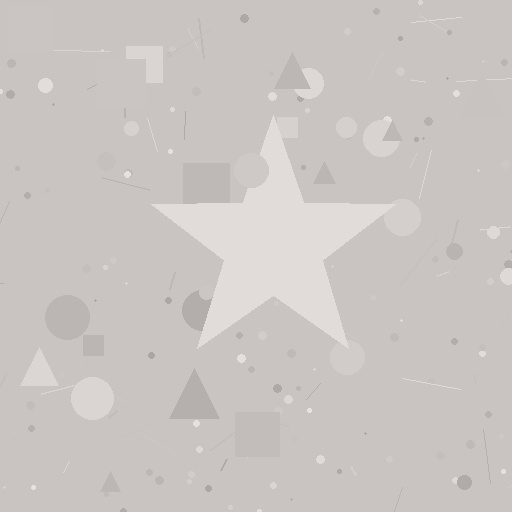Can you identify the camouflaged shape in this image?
The camouflaged shape is a star.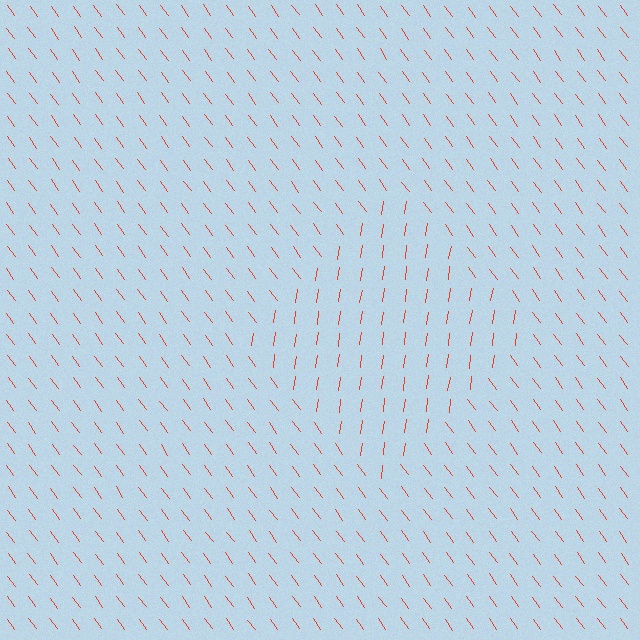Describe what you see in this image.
The image is filled with small red line segments. A diamond region in the image has lines oriented differently from the surrounding lines, creating a visible texture boundary.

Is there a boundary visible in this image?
Yes, there is a texture boundary formed by a change in line orientation.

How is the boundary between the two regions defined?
The boundary is defined purely by a change in line orientation (approximately 45 degrees difference). All lines are the same color and thickness.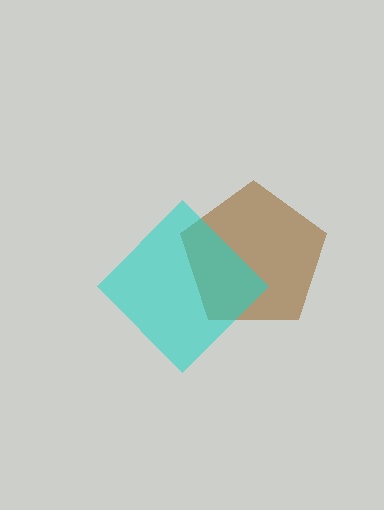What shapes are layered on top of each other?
The layered shapes are: a brown pentagon, a cyan diamond.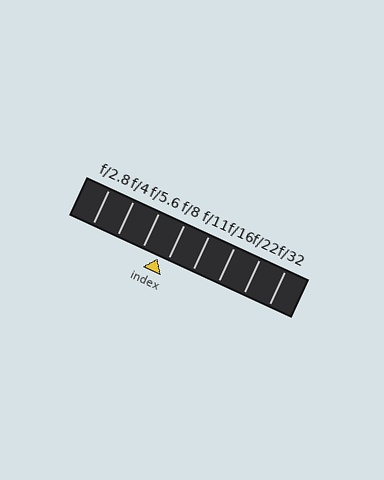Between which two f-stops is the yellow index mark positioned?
The index mark is between f/5.6 and f/8.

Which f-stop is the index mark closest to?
The index mark is closest to f/8.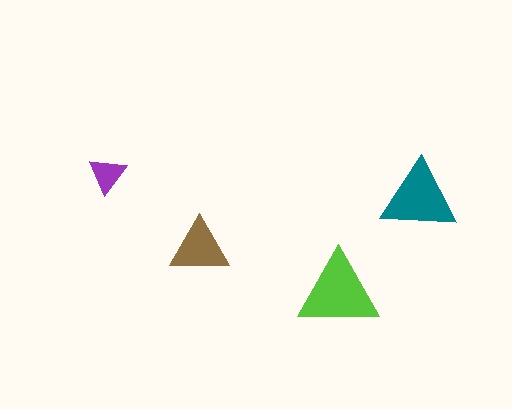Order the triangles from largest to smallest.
the lime one, the teal one, the brown one, the purple one.